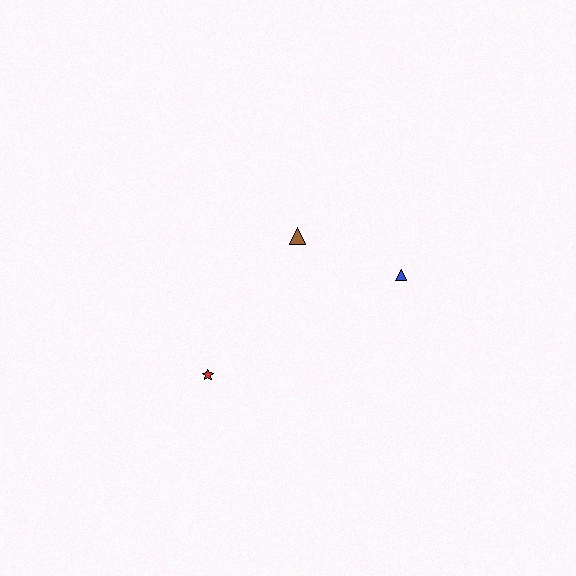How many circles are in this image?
There are no circles.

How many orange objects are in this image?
There are no orange objects.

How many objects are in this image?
There are 3 objects.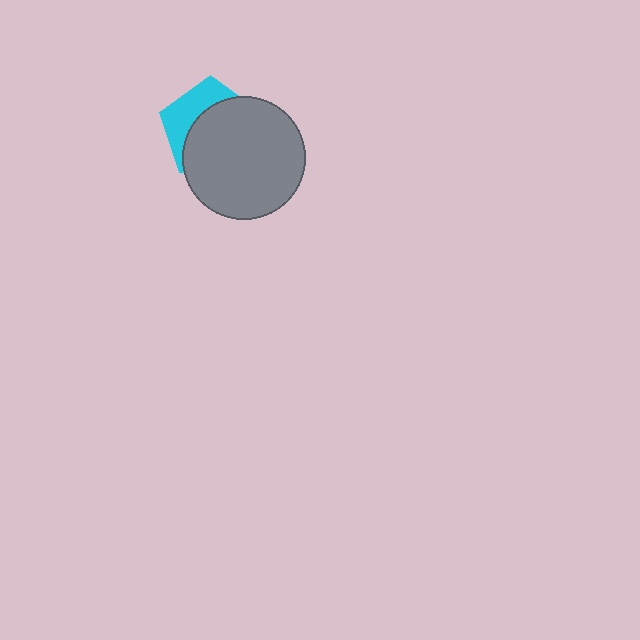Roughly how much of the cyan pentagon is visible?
A small part of it is visible (roughly 34%).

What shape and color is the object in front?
The object in front is a gray circle.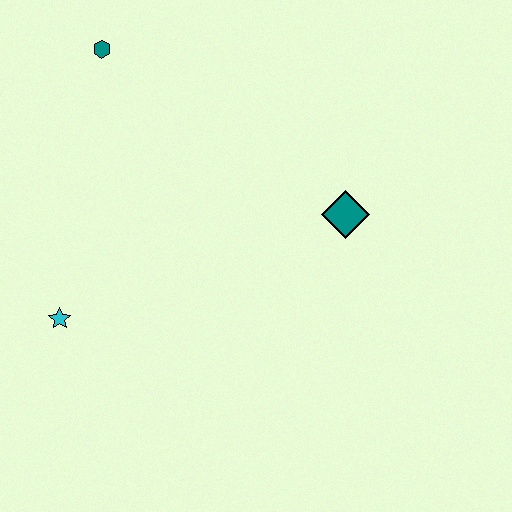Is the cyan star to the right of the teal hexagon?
No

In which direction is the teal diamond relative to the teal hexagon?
The teal diamond is to the right of the teal hexagon.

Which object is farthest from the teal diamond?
The cyan star is farthest from the teal diamond.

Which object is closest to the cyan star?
The teal hexagon is closest to the cyan star.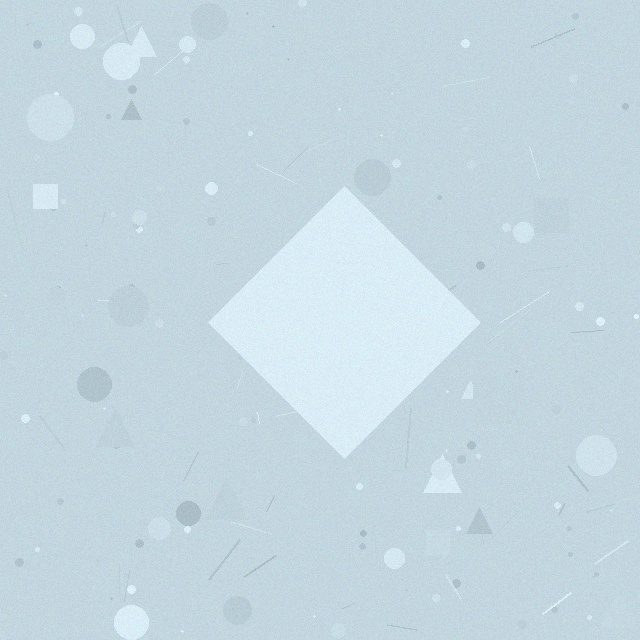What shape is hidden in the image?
A diamond is hidden in the image.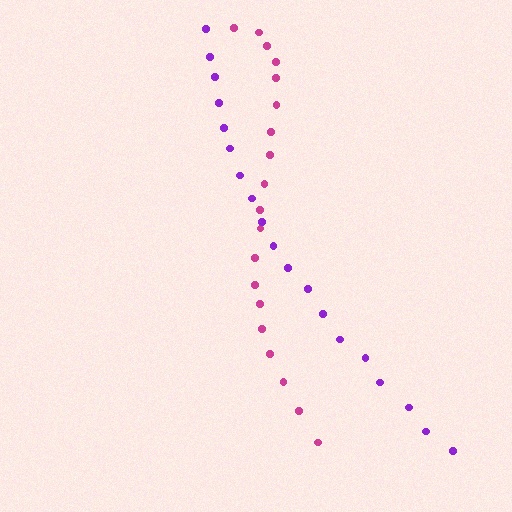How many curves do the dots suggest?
There are 2 distinct paths.